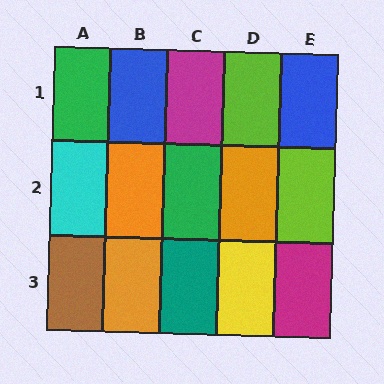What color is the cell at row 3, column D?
Yellow.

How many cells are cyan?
1 cell is cyan.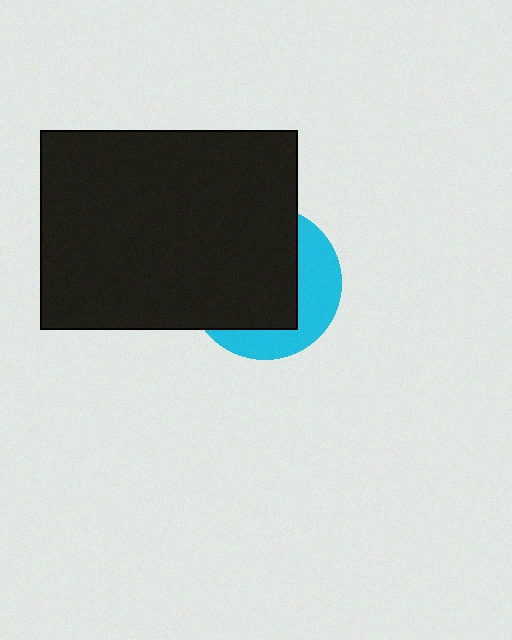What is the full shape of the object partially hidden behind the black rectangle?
The partially hidden object is a cyan circle.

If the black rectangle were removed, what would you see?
You would see the complete cyan circle.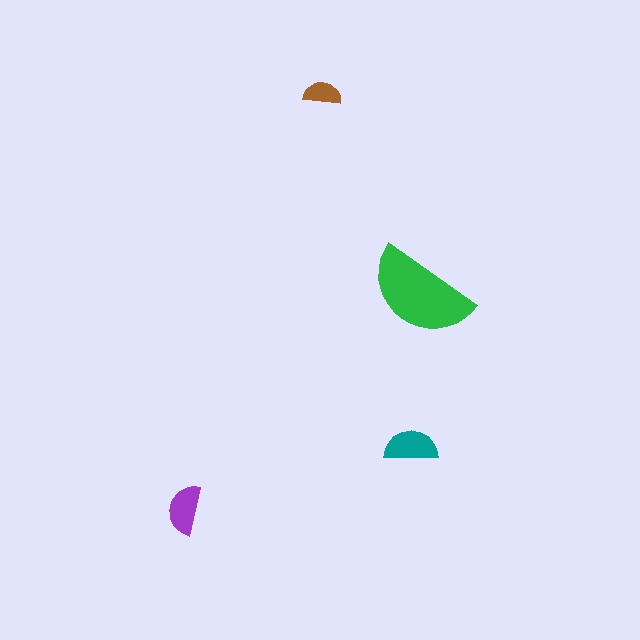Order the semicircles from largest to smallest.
the green one, the teal one, the purple one, the brown one.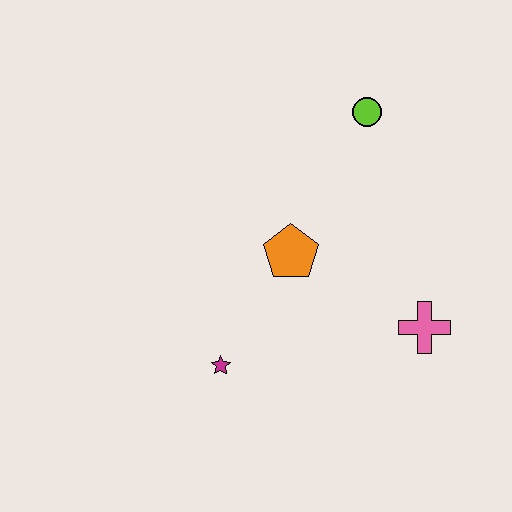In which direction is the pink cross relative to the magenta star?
The pink cross is to the right of the magenta star.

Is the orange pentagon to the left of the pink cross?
Yes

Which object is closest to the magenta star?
The orange pentagon is closest to the magenta star.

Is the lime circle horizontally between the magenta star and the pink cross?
Yes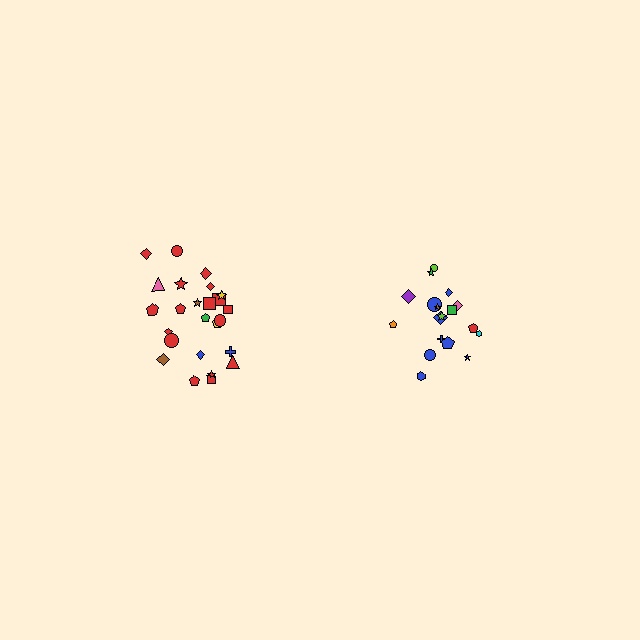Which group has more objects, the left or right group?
The left group.